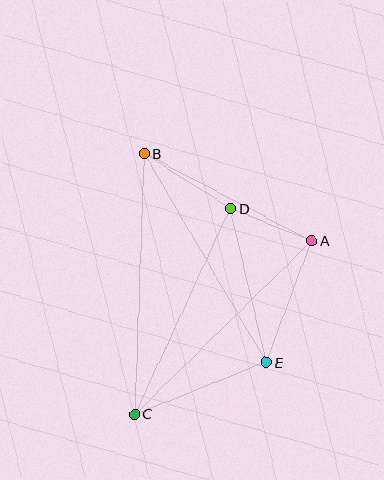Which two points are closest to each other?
Points A and D are closest to each other.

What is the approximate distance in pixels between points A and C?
The distance between A and C is approximately 248 pixels.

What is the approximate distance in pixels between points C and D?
The distance between C and D is approximately 227 pixels.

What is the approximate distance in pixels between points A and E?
The distance between A and E is approximately 129 pixels.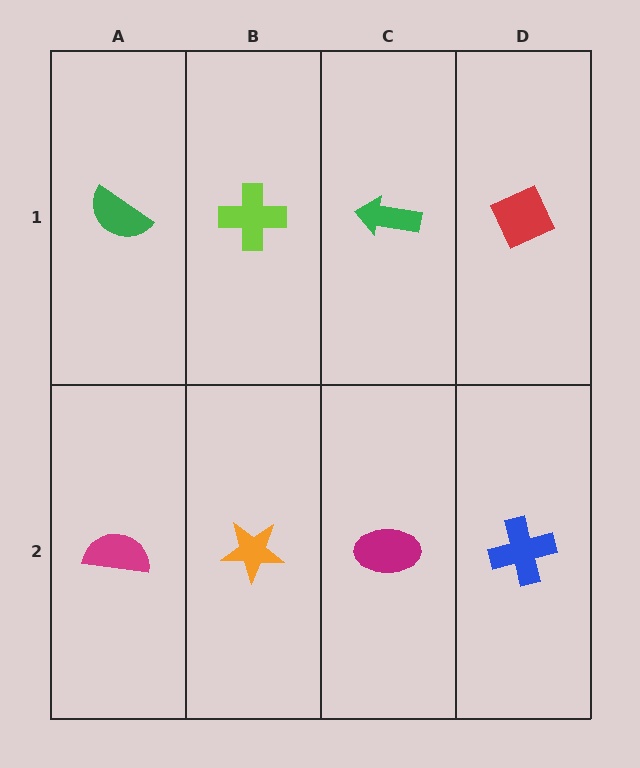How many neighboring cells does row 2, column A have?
2.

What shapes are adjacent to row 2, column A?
A green semicircle (row 1, column A), an orange star (row 2, column B).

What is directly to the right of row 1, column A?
A lime cross.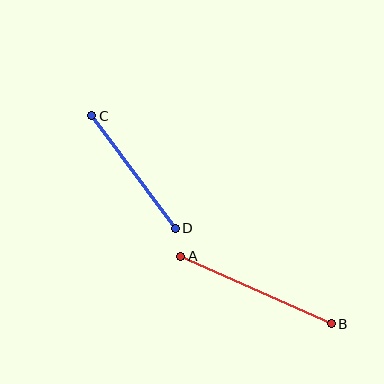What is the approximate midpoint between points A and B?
The midpoint is at approximately (256, 290) pixels.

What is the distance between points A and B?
The distance is approximately 165 pixels.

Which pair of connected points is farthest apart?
Points A and B are farthest apart.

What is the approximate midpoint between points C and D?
The midpoint is at approximately (134, 172) pixels.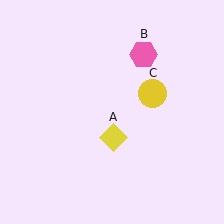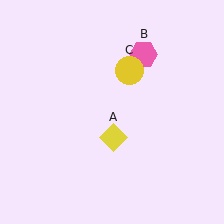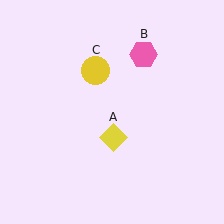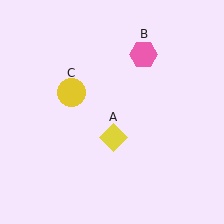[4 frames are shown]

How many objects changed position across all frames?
1 object changed position: yellow circle (object C).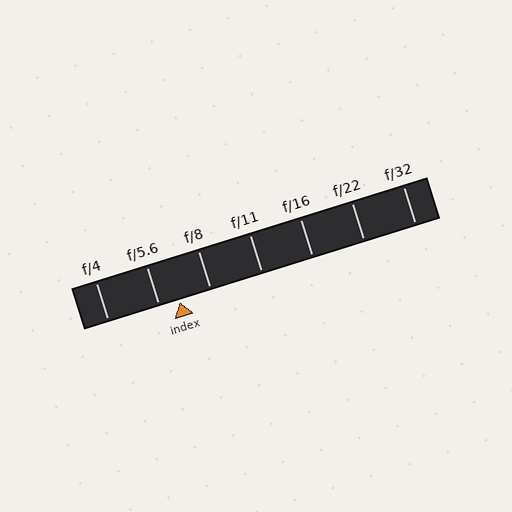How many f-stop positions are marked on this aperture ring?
There are 7 f-stop positions marked.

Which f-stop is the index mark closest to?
The index mark is closest to f/5.6.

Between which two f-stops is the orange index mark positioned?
The index mark is between f/5.6 and f/8.